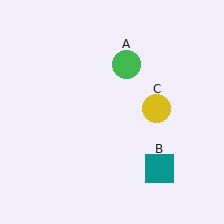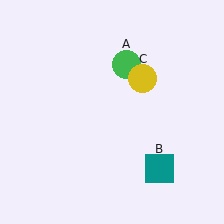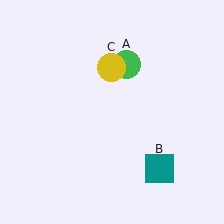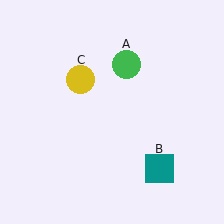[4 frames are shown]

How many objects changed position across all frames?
1 object changed position: yellow circle (object C).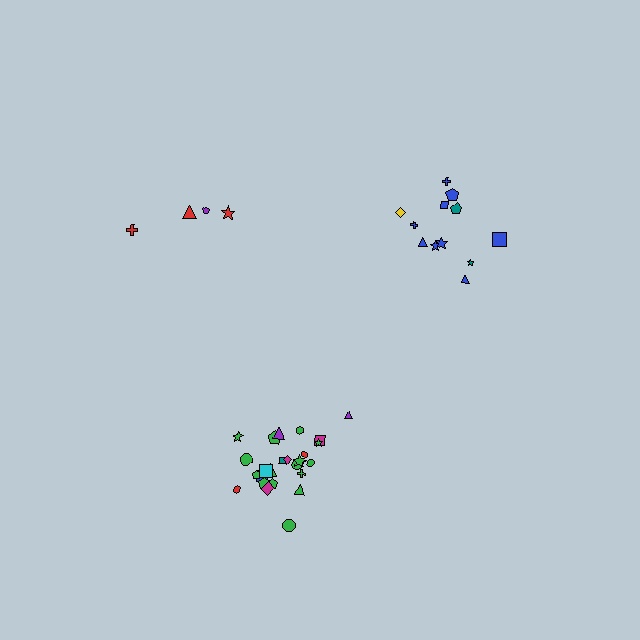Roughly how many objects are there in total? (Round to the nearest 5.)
Roughly 40 objects in total.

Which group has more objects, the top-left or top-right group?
The top-right group.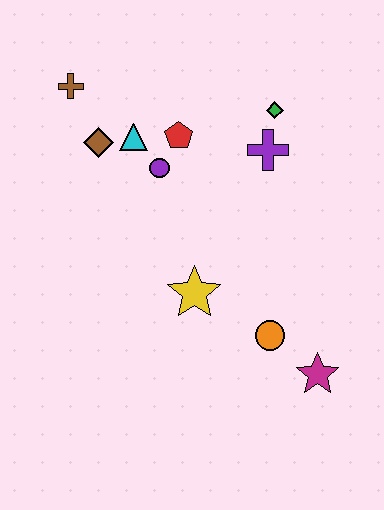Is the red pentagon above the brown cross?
No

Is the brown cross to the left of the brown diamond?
Yes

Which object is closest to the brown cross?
The brown diamond is closest to the brown cross.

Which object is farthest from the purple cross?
The magenta star is farthest from the purple cross.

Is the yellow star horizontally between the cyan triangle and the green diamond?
Yes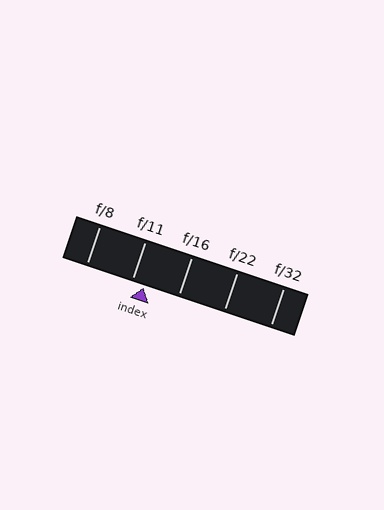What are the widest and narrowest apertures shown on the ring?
The widest aperture shown is f/8 and the narrowest is f/32.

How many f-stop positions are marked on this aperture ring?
There are 5 f-stop positions marked.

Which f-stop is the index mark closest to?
The index mark is closest to f/11.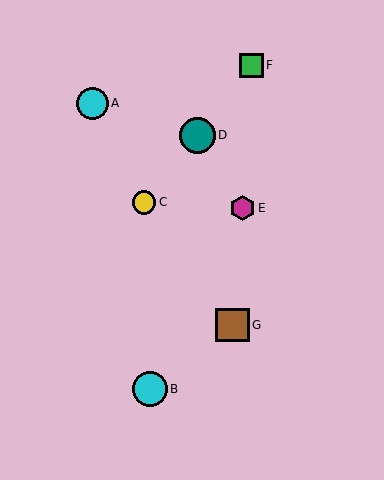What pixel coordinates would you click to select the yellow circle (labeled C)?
Click at (144, 202) to select the yellow circle C.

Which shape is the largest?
The teal circle (labeled D) is the largest.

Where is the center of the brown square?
The center of the brown square is at (233, 325).